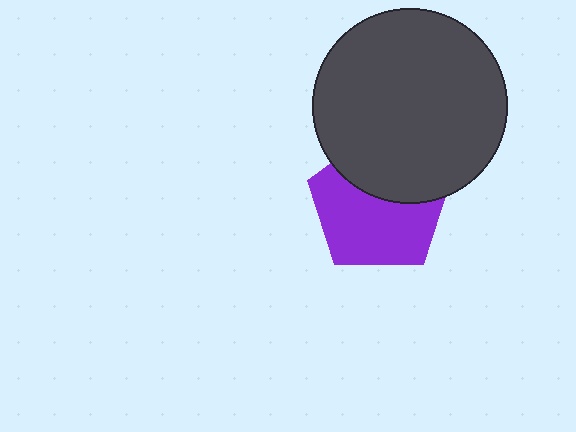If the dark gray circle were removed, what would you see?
You would see the complete purple pentagon.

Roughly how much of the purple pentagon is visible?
About half of it is visible (roughly 62%).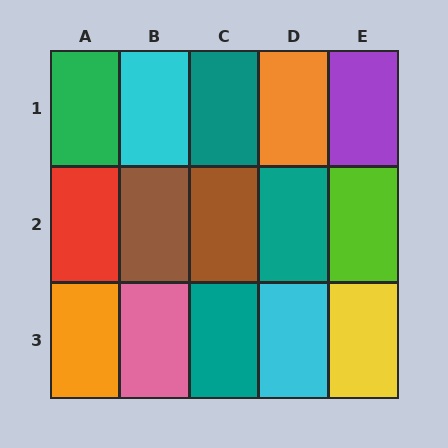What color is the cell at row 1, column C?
Teal.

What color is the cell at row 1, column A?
Green.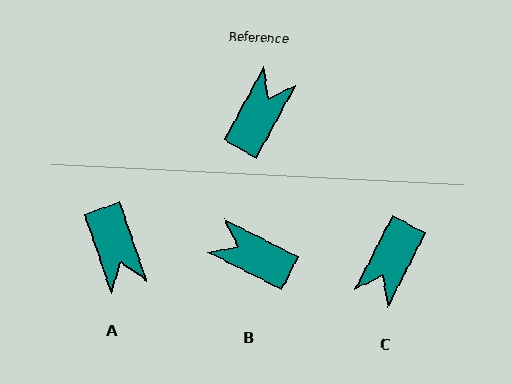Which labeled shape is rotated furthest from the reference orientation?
C, about 179 degrees away.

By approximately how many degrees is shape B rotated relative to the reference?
Approximately 91 degrees counter-clockwise.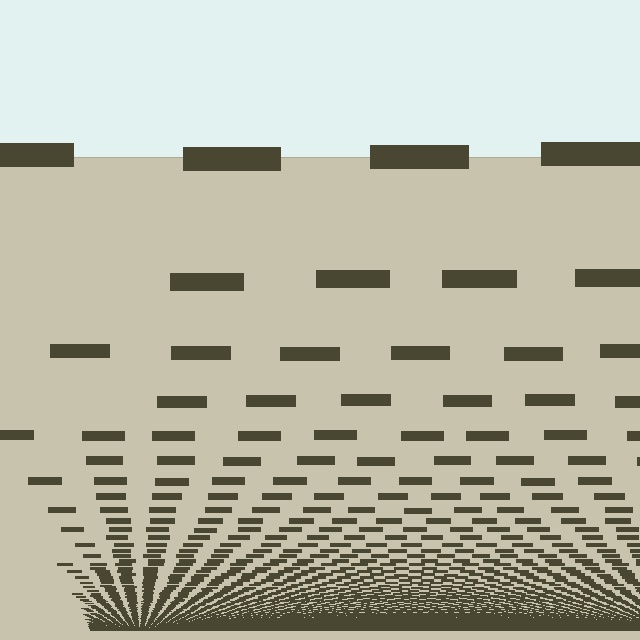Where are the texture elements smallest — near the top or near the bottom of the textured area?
Near the bottom.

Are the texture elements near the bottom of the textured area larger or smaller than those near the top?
Smaller. The gradient is inverted — elements near the bottom are smaller and denser.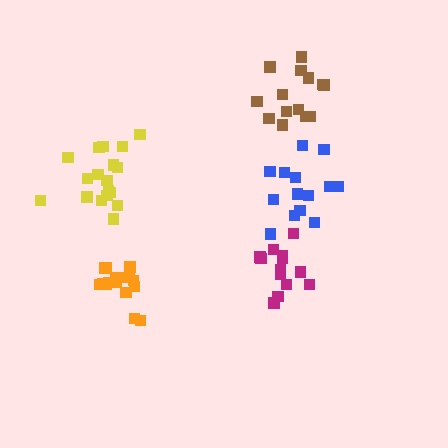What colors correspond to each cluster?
The clusters are colored: magenta, blue, orange, yellow, brown.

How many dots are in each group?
Group 1: 14 dots, Group 2: 14 dots, Group 3: 16 dots, Group 4: 18 dots, Group 5: 14 dots (76 total).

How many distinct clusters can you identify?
There are 5 distinct clusters.